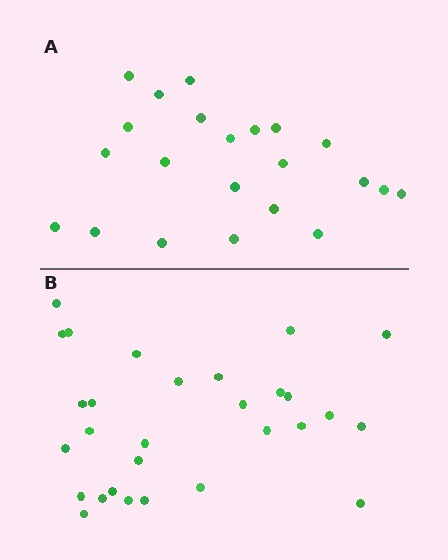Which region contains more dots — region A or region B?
Region B (the bottom region) has more dots.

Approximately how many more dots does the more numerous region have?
Region B has roughly 8 or so more dots than region A.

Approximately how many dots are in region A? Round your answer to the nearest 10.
About 20 dots. (The exact count is 22, which rounds to 20.)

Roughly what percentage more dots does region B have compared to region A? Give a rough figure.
About 30% more.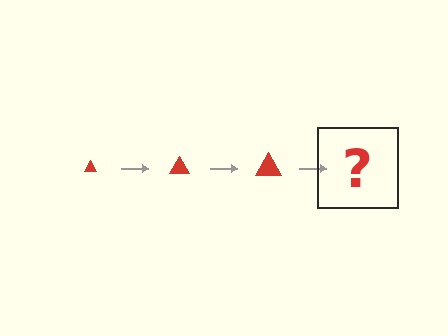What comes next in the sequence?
The next element should be a red triangle, larger than the previous one.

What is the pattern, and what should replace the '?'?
The pattern is that the triangle gets progressively larger each step. The '?' should be a red triangle, larger than the previous one.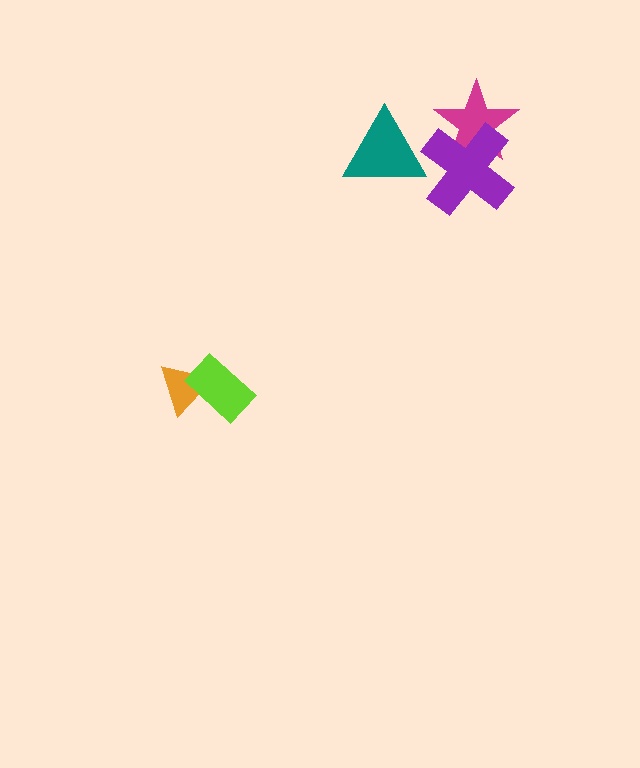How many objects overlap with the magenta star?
1 object overlaps with the magenta star.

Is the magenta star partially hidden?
Yes, it is partially covered by another shape.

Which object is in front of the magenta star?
The purple cross is in front of the magenta star.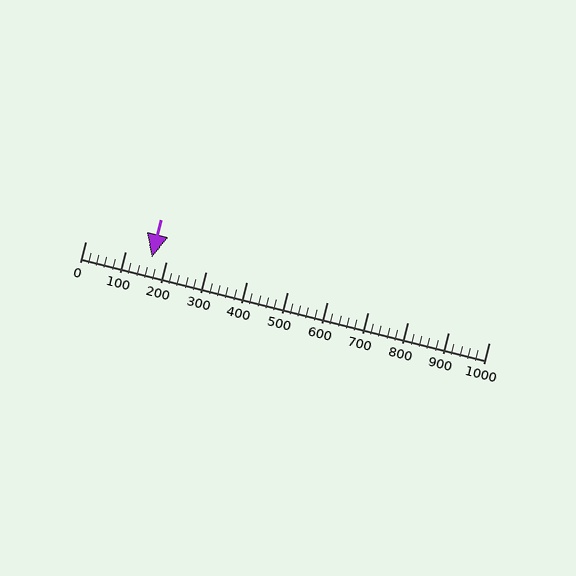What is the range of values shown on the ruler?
The ruler shows values from 0 to 1000.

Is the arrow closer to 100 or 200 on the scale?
The arrow is closer to 200.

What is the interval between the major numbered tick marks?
The major tick marks are spaced 100 units apart.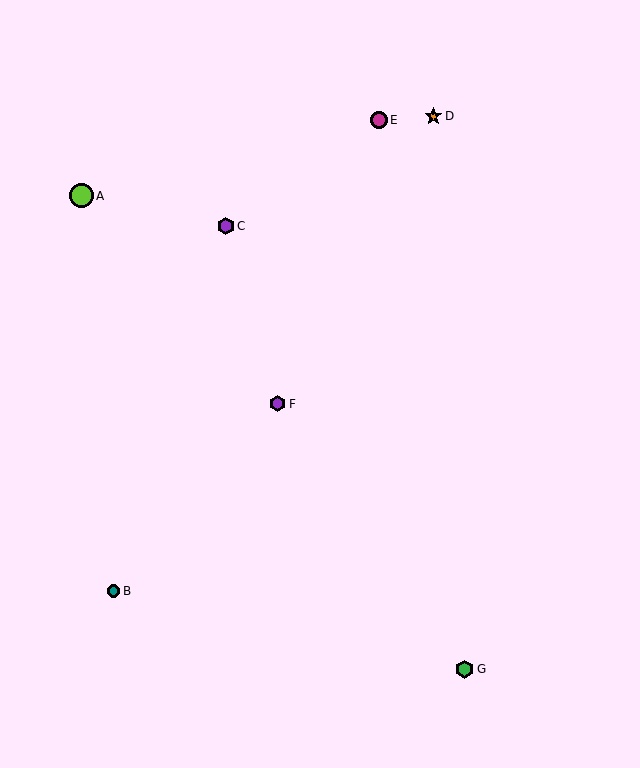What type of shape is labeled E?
Shape E is a magenta circle.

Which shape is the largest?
The lime circle (labeled A) is the largest.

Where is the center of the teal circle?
The center of the teal circle is at (114, 591).